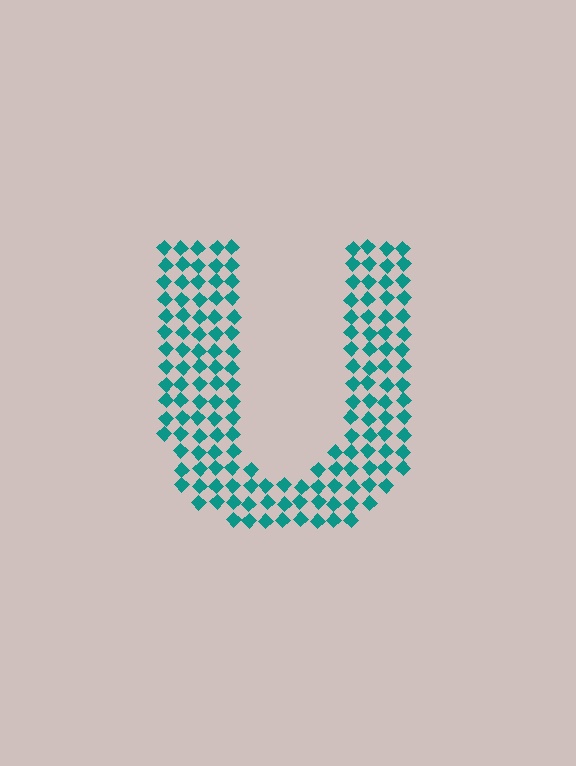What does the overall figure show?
The overall figure shows the letter U.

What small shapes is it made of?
It is made of small diamonds.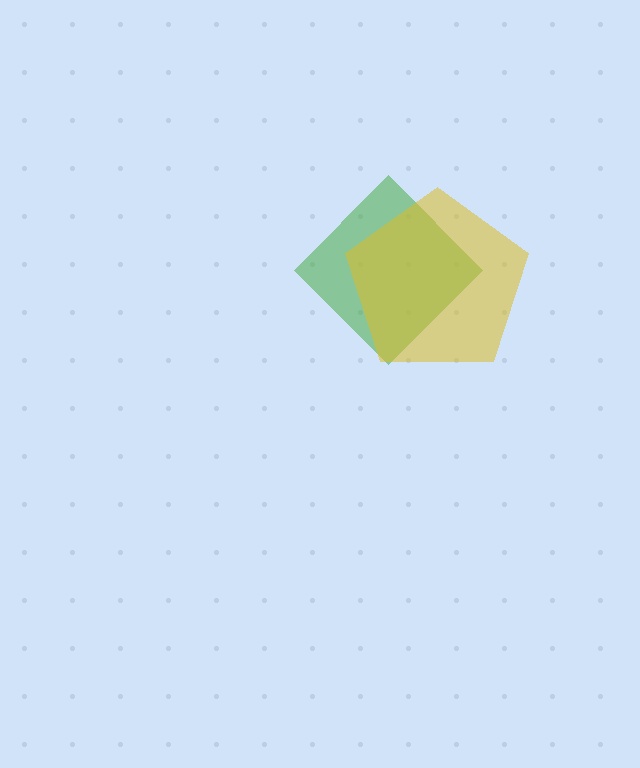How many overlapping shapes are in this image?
There are 2 overlapping shapes in the image.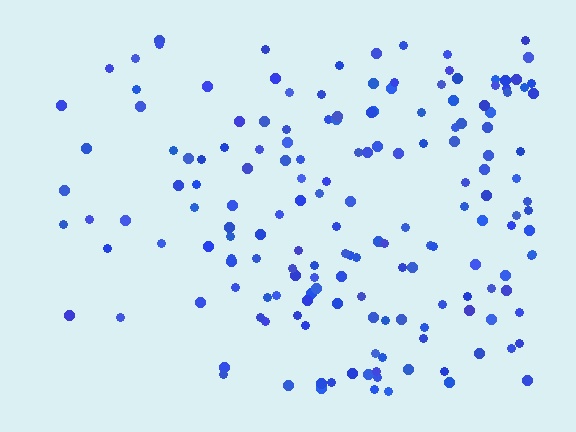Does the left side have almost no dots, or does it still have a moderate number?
Still a moderate number, just noticeably fewer than the right.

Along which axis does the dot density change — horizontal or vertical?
Horizontal.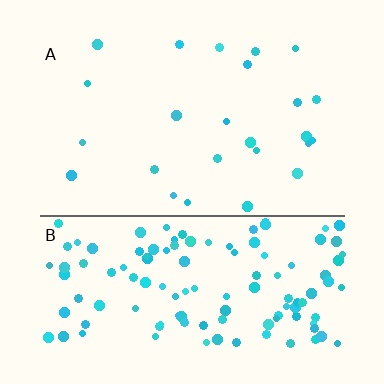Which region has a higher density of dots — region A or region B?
B (the bottom).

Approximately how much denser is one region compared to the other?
Approximately 5.1× — region B over region A.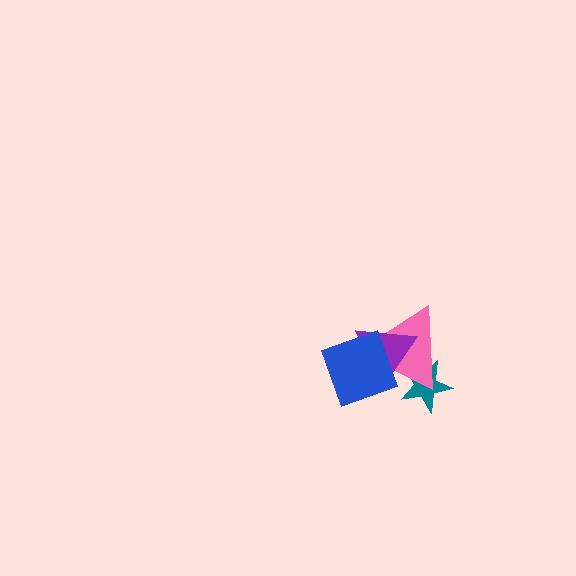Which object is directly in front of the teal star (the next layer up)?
The pink triangle is directly in front of the teal star.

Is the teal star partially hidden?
Yes, it is partially covered by another shape.